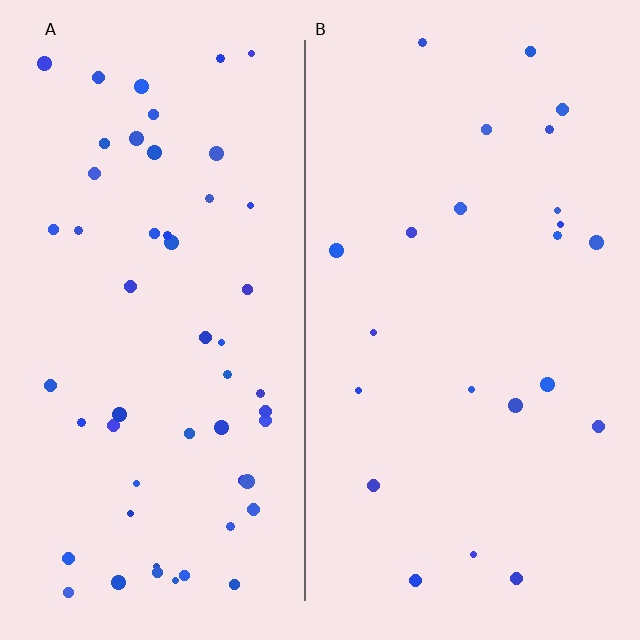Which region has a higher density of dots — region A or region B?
A (the left).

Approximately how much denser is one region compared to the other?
Approximately 2.3× — region A over region B.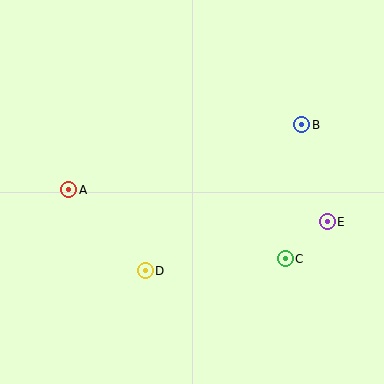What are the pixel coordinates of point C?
Point C is at (285, 259).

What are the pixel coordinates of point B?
Point B is at (302, 125).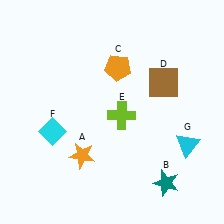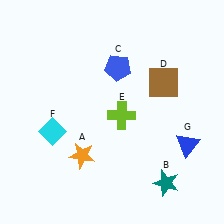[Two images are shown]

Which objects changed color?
C changed from orange to blue. G changed from cyan to blue.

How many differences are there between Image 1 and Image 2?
There are 2 differences between the two images.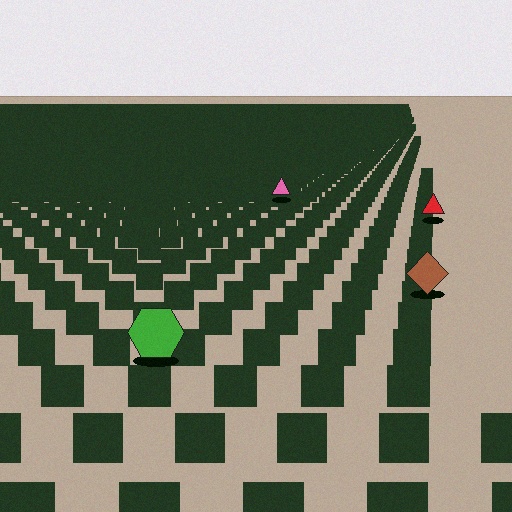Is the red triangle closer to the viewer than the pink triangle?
Yes. The red triangle is closer — you can tell from the texture gradient: the ground texture is coarser near it.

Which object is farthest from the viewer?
The pink triangle is farthest from the viewer. It appears smaller and the ground texture around it is denser.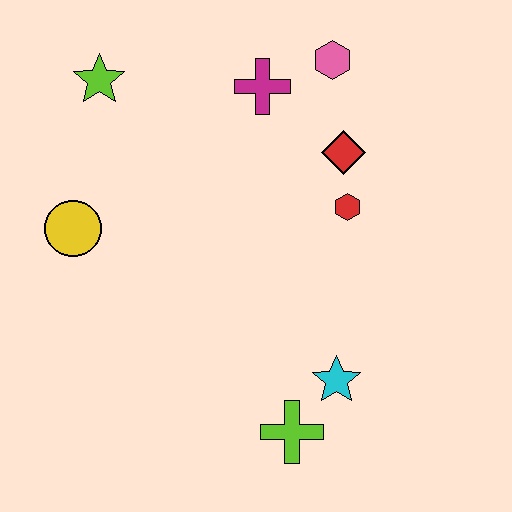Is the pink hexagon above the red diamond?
Yes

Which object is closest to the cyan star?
The lime cross is closest to the cyan star.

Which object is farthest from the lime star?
The lime cross is farthest from the lime star.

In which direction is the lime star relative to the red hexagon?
The lime star is to the left of the red hexagon.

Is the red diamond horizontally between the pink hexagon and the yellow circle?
No